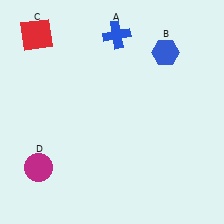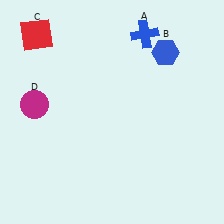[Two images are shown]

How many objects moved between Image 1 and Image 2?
2 objects moved between the two images.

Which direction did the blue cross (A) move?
The blue cross (A) moved right.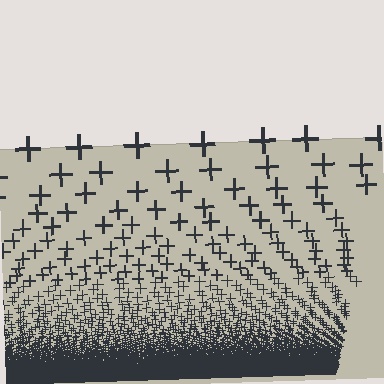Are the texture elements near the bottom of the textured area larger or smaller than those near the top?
Smaller. The gradient is inverted — elements near the bottom are smaller and denser.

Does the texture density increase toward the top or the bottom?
Density increases toward the bottom.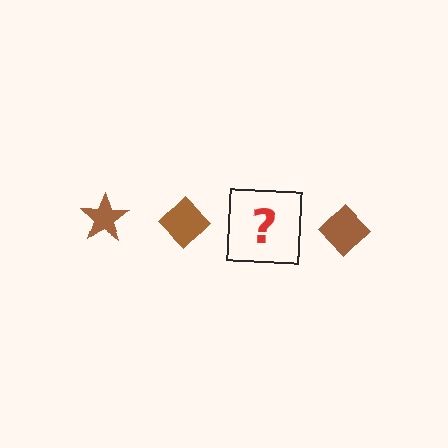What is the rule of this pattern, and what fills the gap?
The rule is that the pattern cycles through star, diamond shapes in brown. The gap should be filled with a brown star.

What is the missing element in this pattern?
The missing element is a brown star.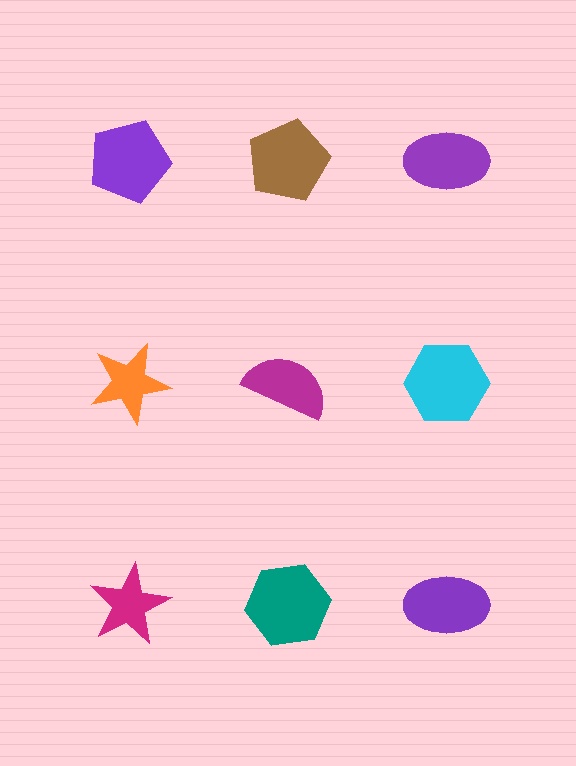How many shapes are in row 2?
3 shapes.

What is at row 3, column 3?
A purple ellipse.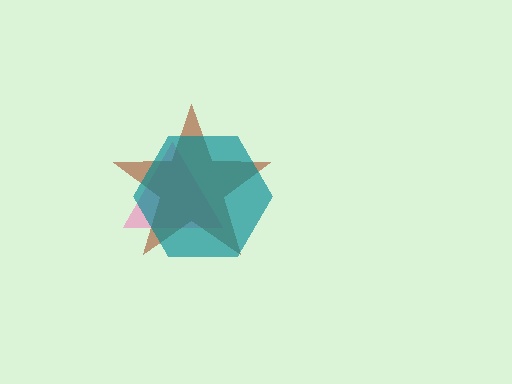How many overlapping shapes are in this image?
There are 3 overlapping shapes in the image.